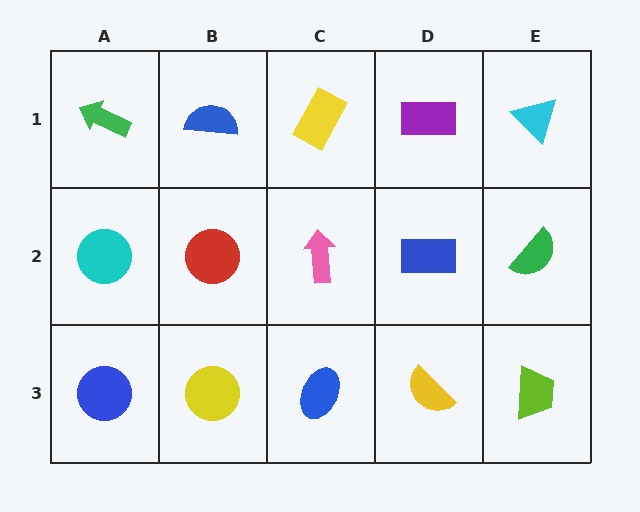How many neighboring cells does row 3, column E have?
2.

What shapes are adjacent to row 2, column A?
A green arrow (row 1, column A), a blue circle (row 3, column A), a red circle (row 2, column B).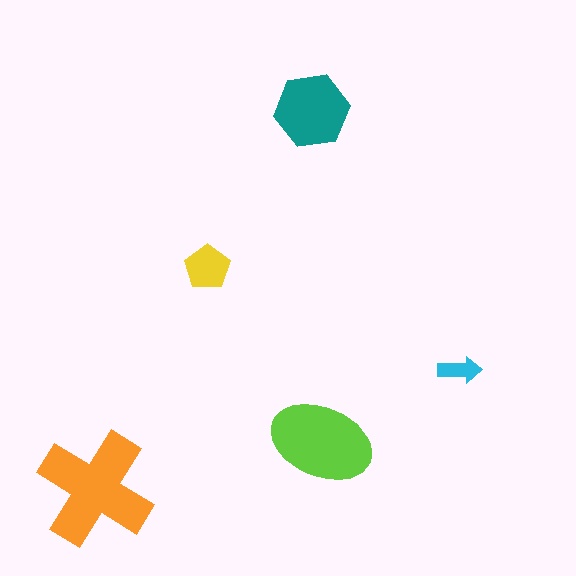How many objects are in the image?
There are 5 objects in the image.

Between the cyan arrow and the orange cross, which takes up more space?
The orange cross.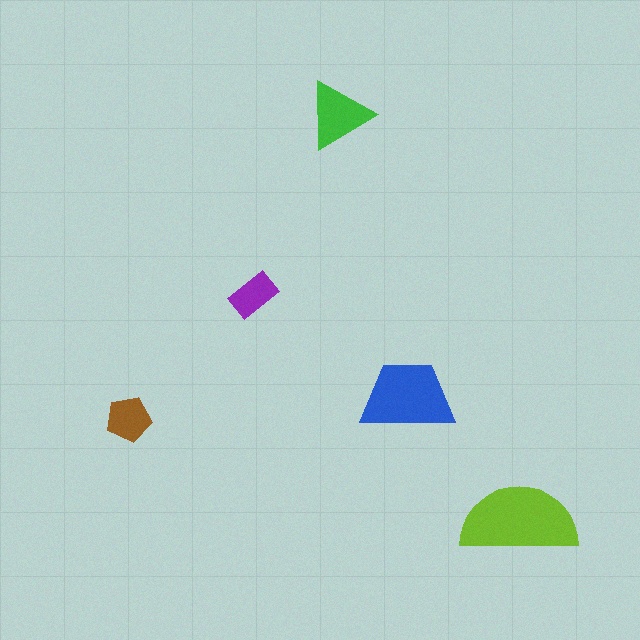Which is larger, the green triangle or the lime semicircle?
The lime semicircle.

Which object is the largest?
The lime semicircle.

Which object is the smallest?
The purple rectangle.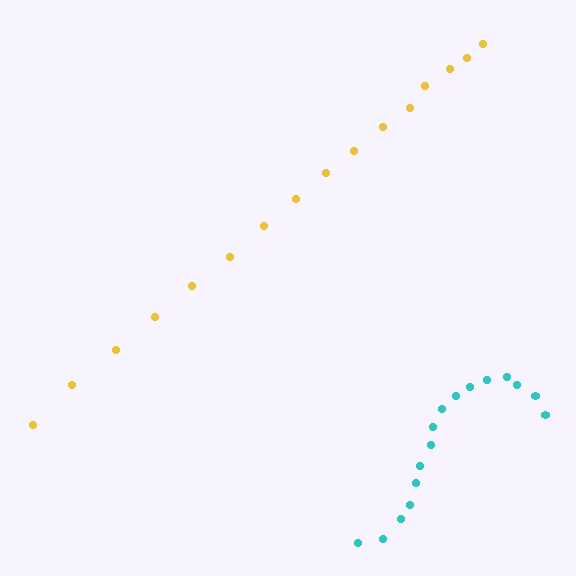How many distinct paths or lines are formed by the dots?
There are 2 distinct paths.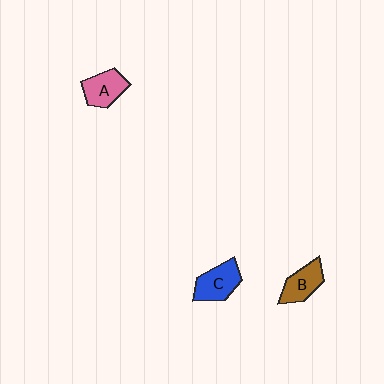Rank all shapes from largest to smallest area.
From largest to smallest: C (blue), A (pink), B (brown).